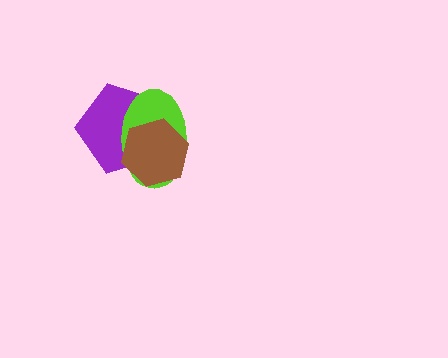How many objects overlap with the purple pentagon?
2 objects overlap with the purple pentagon.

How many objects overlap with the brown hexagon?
2 objects overlap with the brown hexagon.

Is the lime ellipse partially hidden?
Yes, it is partially covered by another shape.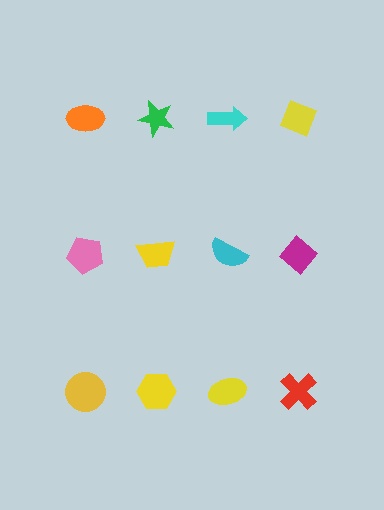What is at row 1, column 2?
A green star.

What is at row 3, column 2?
A yellow hexagon.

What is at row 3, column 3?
A yellow ellipse.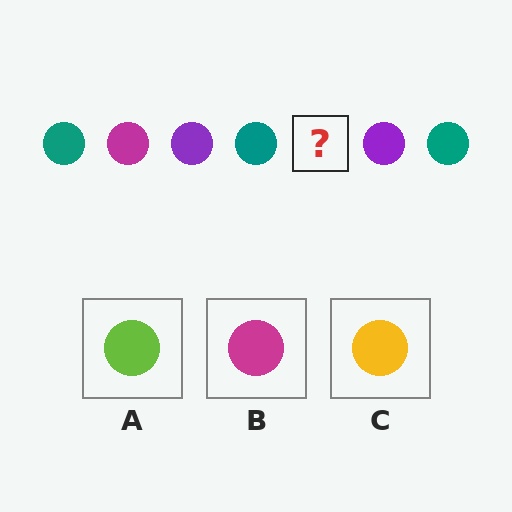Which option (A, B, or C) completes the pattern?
B.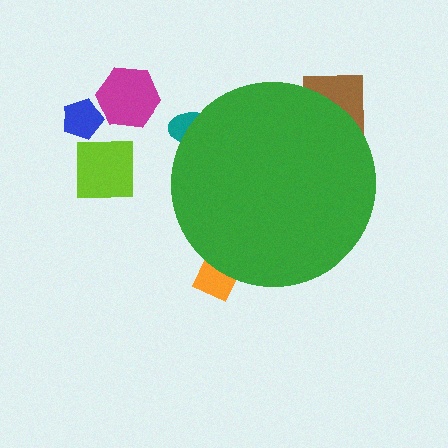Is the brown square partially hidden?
Yes, the brown square is partially hidden behind the green circle.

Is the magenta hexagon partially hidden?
No, the magenta hexagon is fully visible.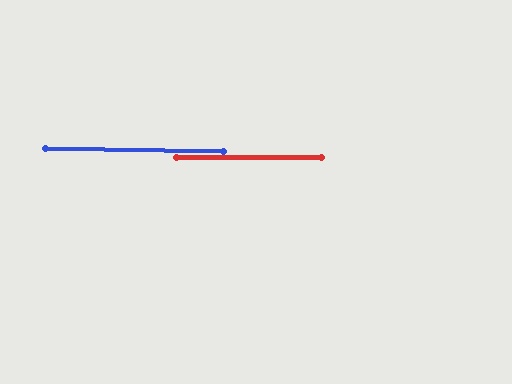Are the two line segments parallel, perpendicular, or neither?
Parallel — their directions differ by only 0.7°.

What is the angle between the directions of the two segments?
Approximately 1 degree.